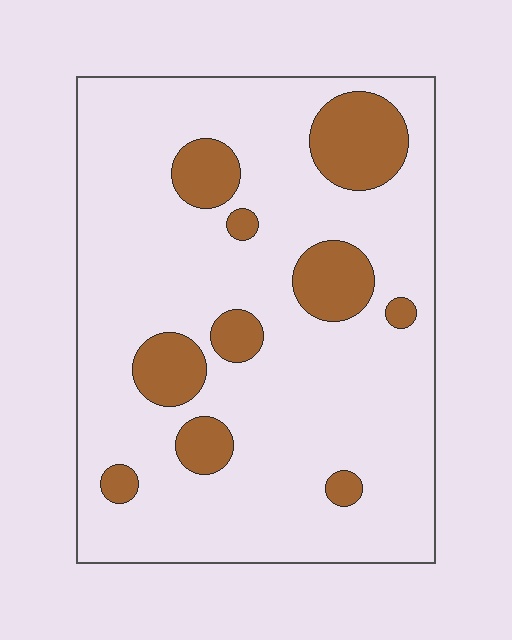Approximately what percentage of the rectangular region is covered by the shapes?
Approximately 15%.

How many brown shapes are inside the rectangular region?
10.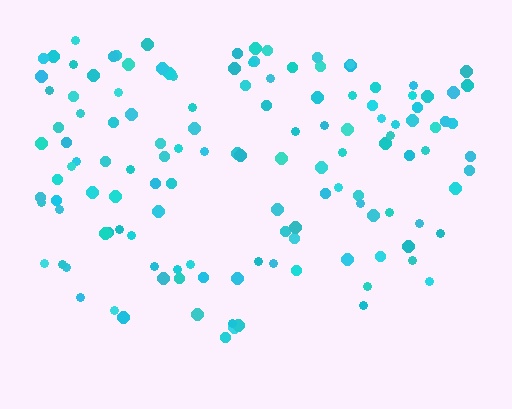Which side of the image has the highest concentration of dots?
The top.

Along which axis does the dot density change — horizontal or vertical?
Vertical.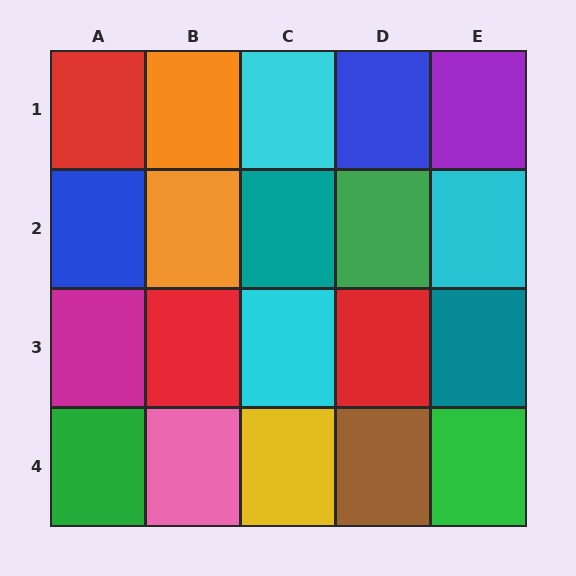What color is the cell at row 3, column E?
Teal.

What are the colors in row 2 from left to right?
Blue, orange, teal, green, cyan.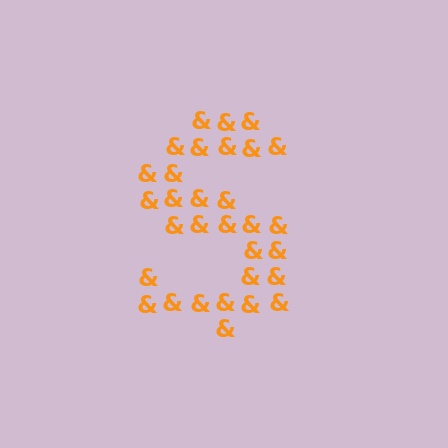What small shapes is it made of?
It is made of small ampersands.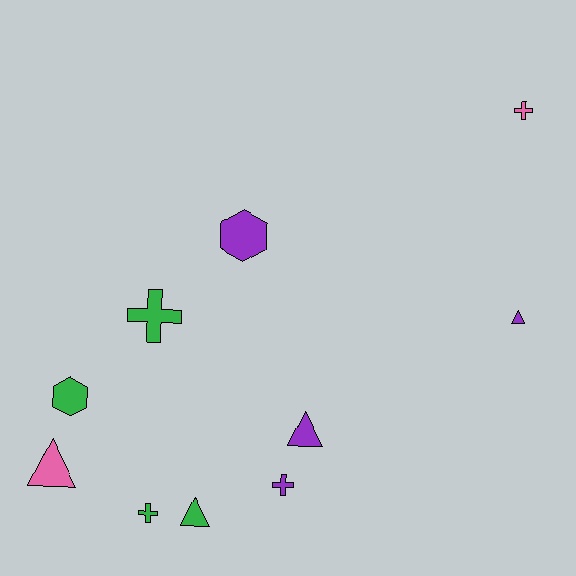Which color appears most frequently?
Green, with 4 objects.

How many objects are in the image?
There are 10 objects.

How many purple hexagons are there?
There is 1 purple hexagon.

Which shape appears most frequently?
Triangle, with 4 objects.